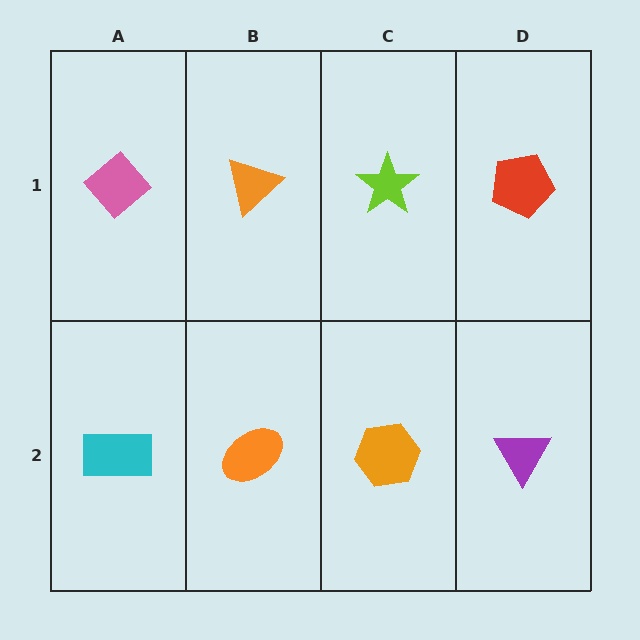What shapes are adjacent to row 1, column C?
An orange hexagon (row 2, column C), an orange triangle (row 1, column B), a red pentagon (row 1, column D).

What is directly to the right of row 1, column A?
An orange triangle.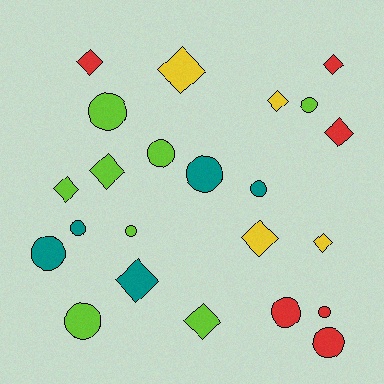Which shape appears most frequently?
Circle, with 12 objects.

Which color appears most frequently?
Lime, with 8 objects.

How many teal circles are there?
There are 4 teal circles.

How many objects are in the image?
There are 23 objects.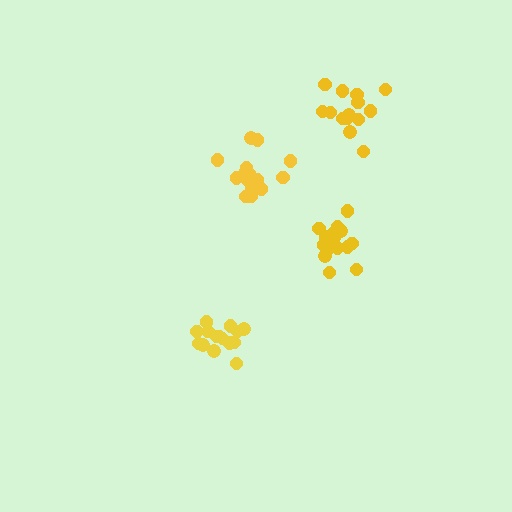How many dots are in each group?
Group 1: 15 dots, Group 2: 15 dots, Group 3: 16 dots, Group 4: 14 dots (60 total).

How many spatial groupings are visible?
There are 4 spatial groupings.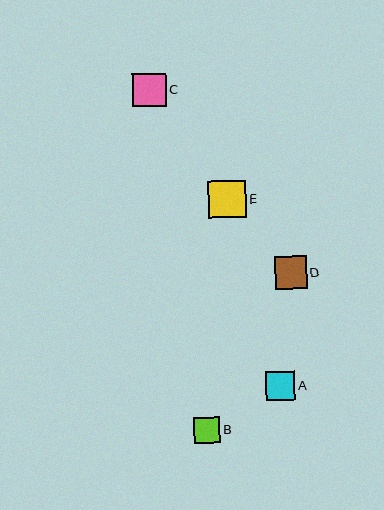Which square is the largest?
Square E is the largest with a size of approximately 38 pixels.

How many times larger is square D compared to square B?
Square D is approximately 1.2 times the size of square B.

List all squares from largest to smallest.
From largest to smallest: E, C, D, A, B.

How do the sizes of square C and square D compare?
Square C and square D are approximately the same size.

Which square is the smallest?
Square B is the smallest with a size of approximately 26 pixels.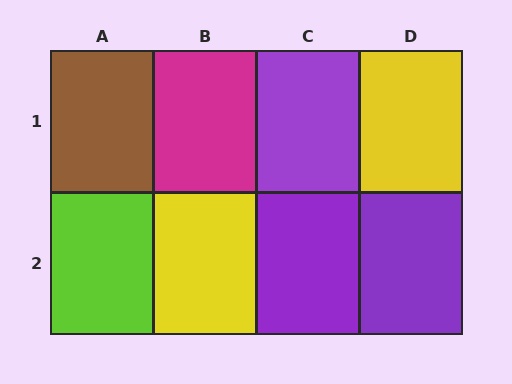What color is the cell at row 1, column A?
Brown.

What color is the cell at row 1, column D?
Yellow.